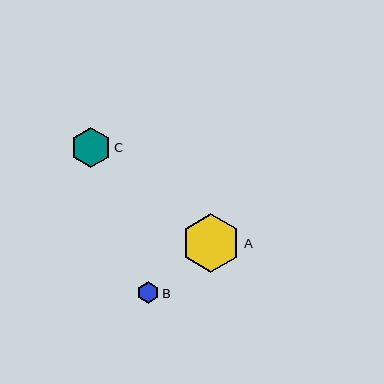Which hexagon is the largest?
Hexagon A is the largest with a size of approximately 60 pixels.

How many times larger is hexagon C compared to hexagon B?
Hexagon C is approximately 1.9 times the size of hexagon B.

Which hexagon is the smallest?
Hexagon B is the smallest with a size of approximately 21 pixels.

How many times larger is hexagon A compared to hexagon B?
Hexagon A is approximately 2.8 times the size of hexagon B.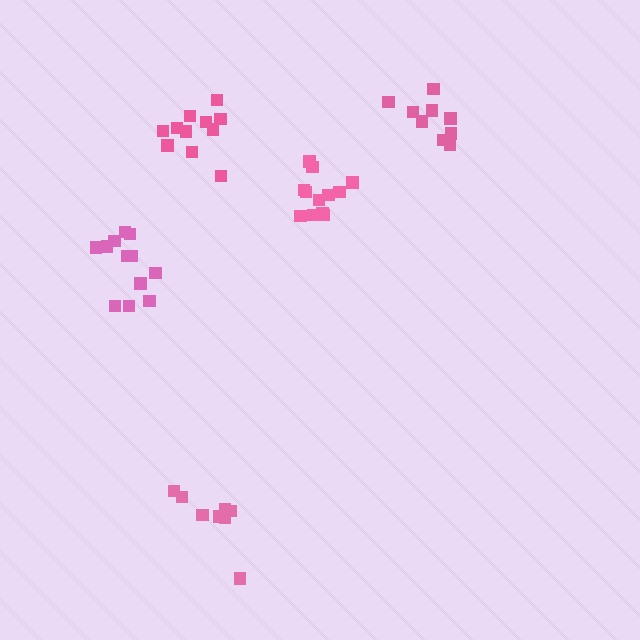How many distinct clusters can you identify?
There are 5 distinct clusters.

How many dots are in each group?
Group 1: 12 dots, Group 2: 12 dots, Group 3: 11 dots, Group 4: 10 dots, Group 5: 8 dots (53 total).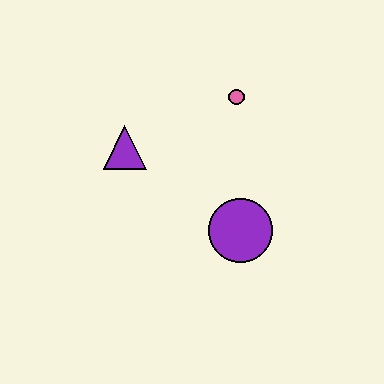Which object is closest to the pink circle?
The purple triangle is closest to the pink circle.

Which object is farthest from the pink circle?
The purple circle is farthest from the pink circle.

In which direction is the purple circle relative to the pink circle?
The purple circle is below the pink circle.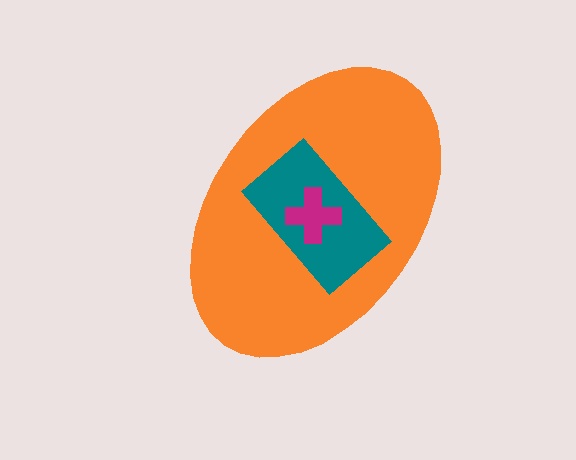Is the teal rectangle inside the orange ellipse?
Yes.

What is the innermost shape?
The magenta cross.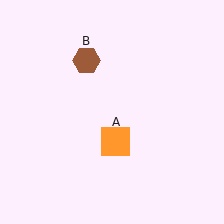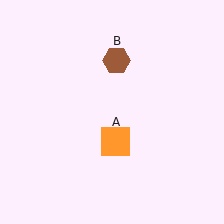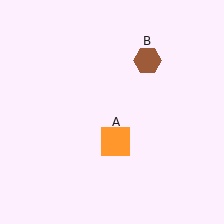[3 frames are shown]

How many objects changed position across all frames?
1 object changed position: brown hexagon (object B).